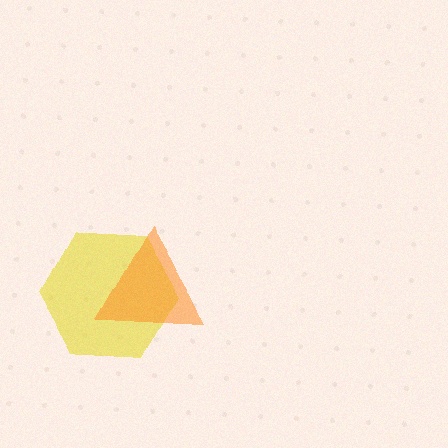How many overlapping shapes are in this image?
There are 2 overlapping shapes in the image.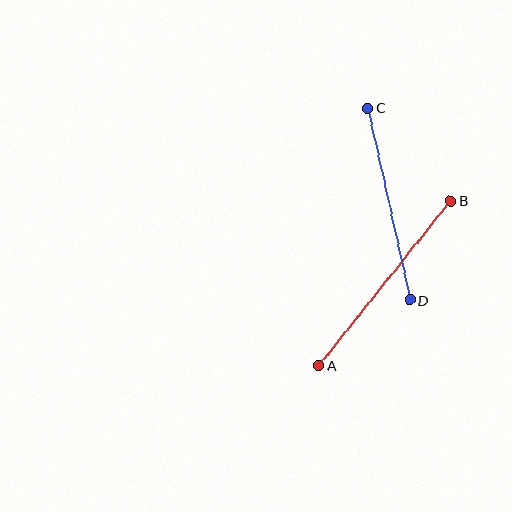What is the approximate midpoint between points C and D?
The midpoint is at approximately (389, 204) pixels.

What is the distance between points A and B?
The distance is approximately 211 pixels.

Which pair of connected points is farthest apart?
Points A and B are farthest apart.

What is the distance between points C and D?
The distance is approximately 197 pixels.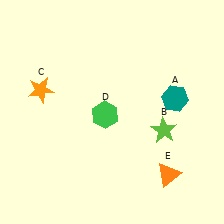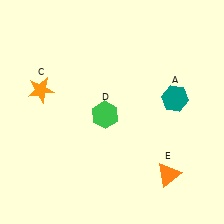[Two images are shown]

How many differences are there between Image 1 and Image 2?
There is 1 difference between the two images.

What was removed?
The lime star (B) was removed in Image 2.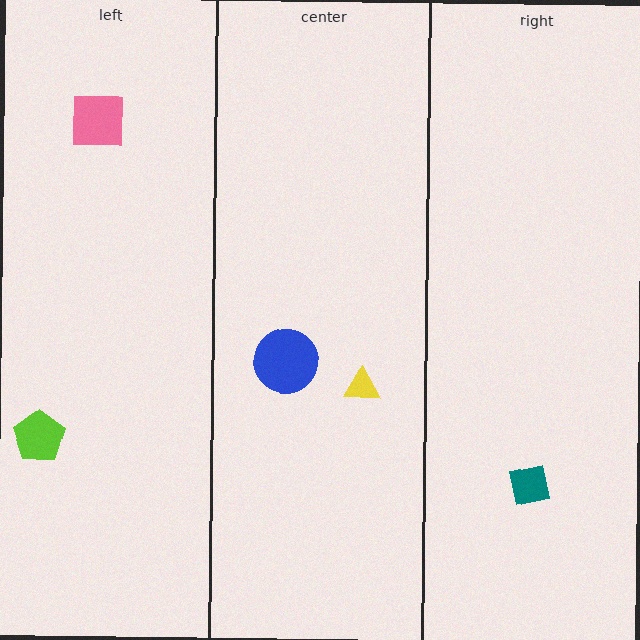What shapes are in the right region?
The teal square.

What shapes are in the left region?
The pink square, the lime pentagon.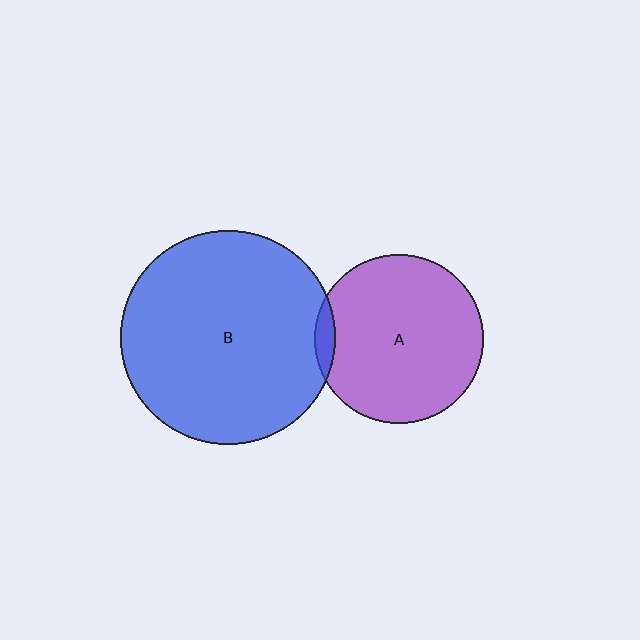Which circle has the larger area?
Circle B (blue).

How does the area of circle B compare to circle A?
Approximately 1.6 times.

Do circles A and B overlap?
Yes.